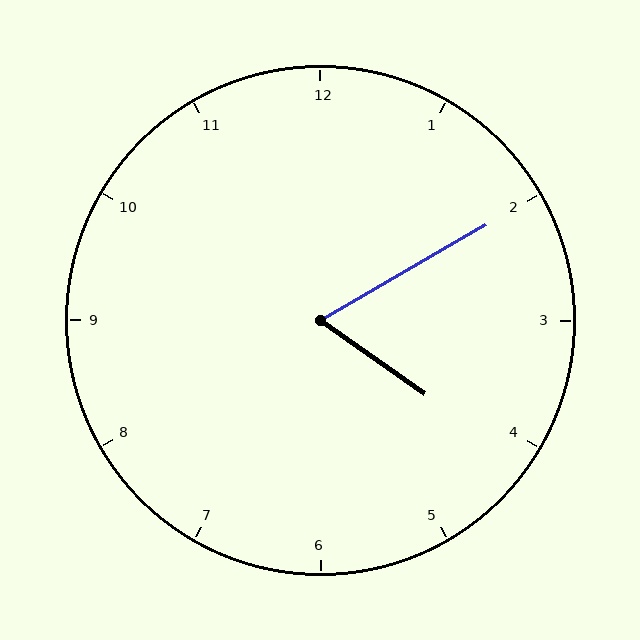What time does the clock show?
4:10.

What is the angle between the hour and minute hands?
Approximately 65 degrees.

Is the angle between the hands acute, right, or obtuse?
It is acute.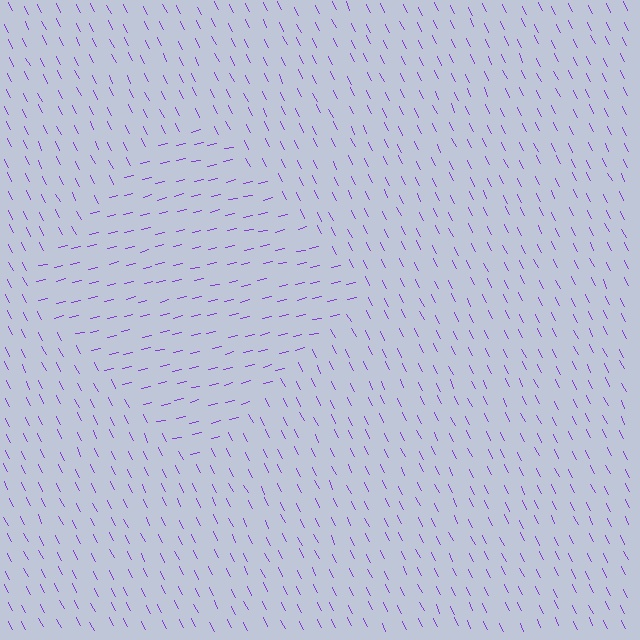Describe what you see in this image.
The image is filled with small purple line segments. A diamond region in the image has lines oriented differently from the surrounding lines, creating a visible texture boundary.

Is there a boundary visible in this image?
Yes, there is a texture boundary formed by a change in line orientation.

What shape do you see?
I see a diamond.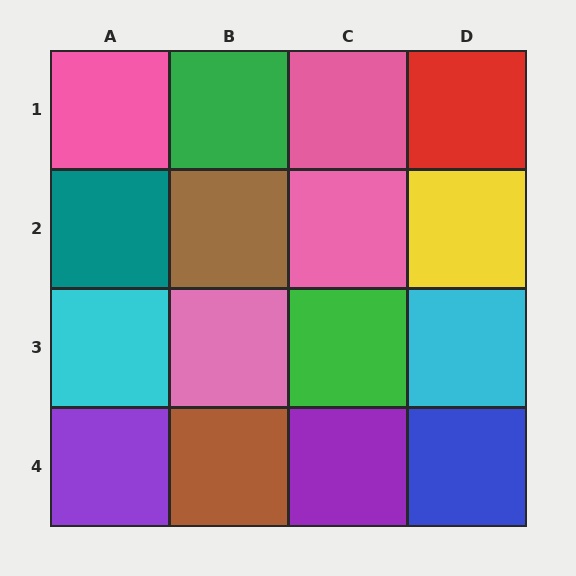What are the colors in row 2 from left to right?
Teal, brown, pink, yellow.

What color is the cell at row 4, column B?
Brown.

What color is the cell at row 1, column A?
Pink.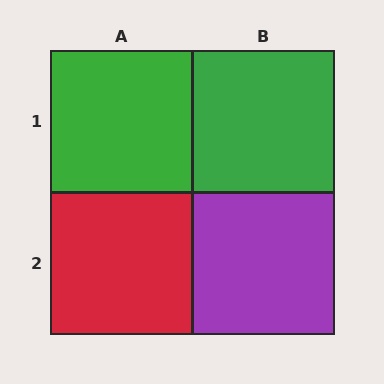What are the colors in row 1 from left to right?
Green, green.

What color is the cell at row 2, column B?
Purple.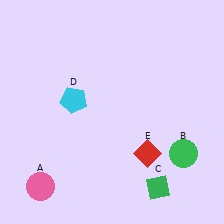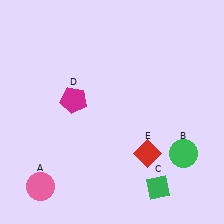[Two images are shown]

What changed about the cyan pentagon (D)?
In Image 1, D is cyan. In Image 2, it changed to magenta.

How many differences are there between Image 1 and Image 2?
There is 1 difference between the two images.